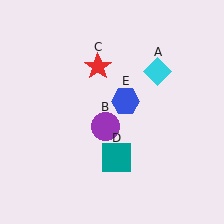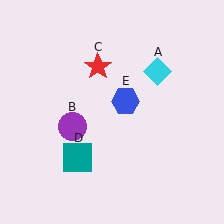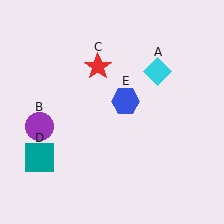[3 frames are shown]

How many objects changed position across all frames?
2 objects changed position: purple circle (object B), teal square (object D).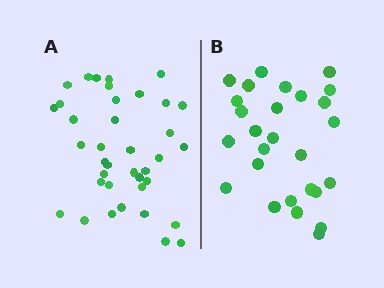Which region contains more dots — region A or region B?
Region A (the left region) has more dots.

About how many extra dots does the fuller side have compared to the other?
Region A has roughly 12 or so more dots than region B.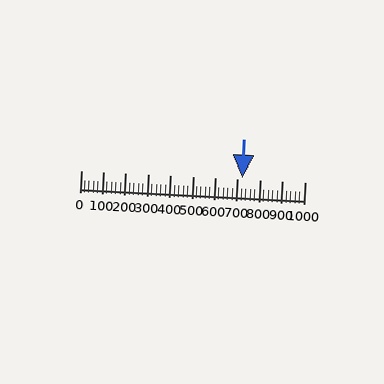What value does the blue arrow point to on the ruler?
The blue arrow points to approximately 720.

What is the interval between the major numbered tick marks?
The major tick marks are spaced 100 units apart.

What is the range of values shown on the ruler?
The ruler shows values from 0 to 1000.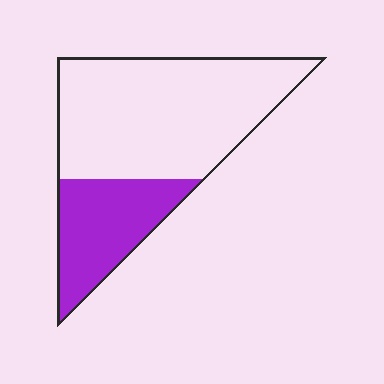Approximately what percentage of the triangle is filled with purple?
Approximately 30%.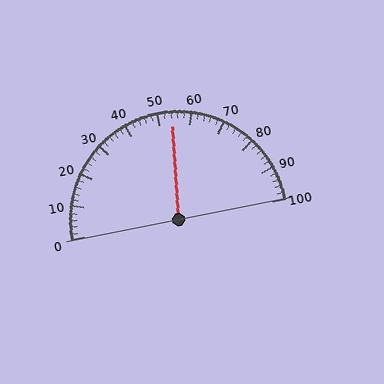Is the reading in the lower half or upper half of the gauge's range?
The reading is in the upper half of the range (0 to 100).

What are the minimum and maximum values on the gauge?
The gauge ranges from 0 to 100.